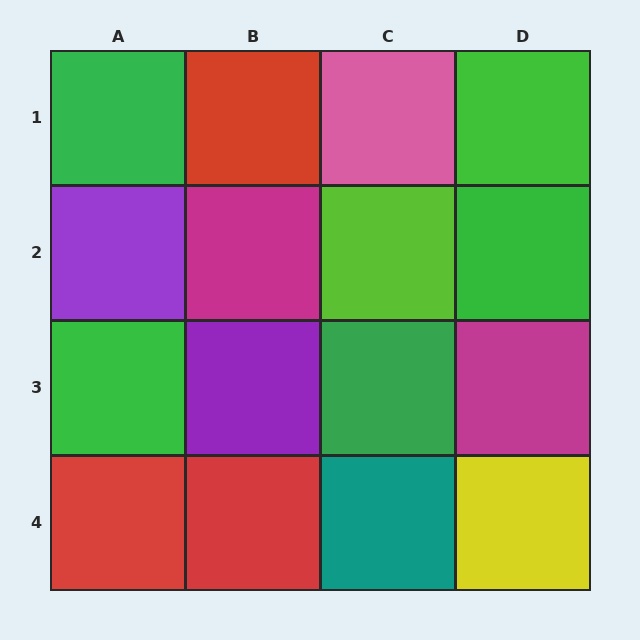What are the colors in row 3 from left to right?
Green, purple, green, magenta.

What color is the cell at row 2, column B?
Magenta.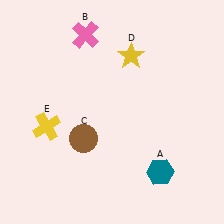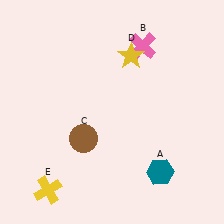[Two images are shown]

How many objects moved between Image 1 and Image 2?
2 objects moved between the two images.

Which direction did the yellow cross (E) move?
The yellow cross (E) moved down.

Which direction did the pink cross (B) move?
The pink cross (B) moved right.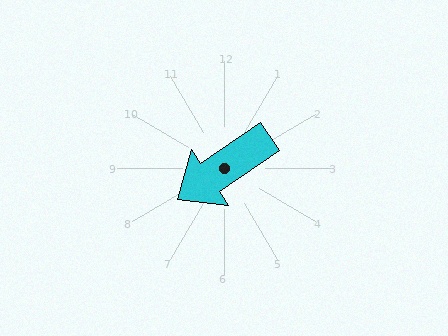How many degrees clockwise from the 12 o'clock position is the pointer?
Approximately 236 degrees.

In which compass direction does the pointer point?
Southwest.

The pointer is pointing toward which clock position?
Roughly 8 o'clock.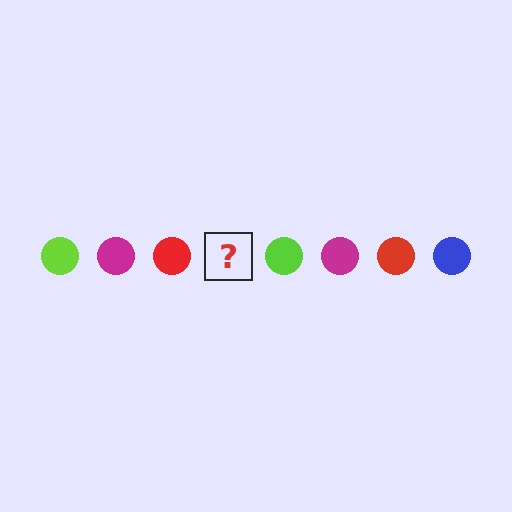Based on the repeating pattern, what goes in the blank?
The blank should be a blue circle.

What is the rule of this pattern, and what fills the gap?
The rule is that the pattern cycles through lime, magenta, red, blue circles. The gap should be filled with a blue circle.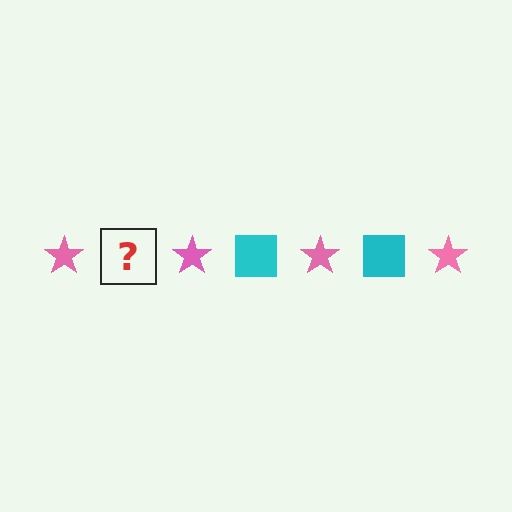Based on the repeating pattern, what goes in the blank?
The blank should be a cyan square.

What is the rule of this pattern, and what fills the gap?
The rule is that the pattern alternates between pink star and cyan square. The gap should be filled with a cyan square.